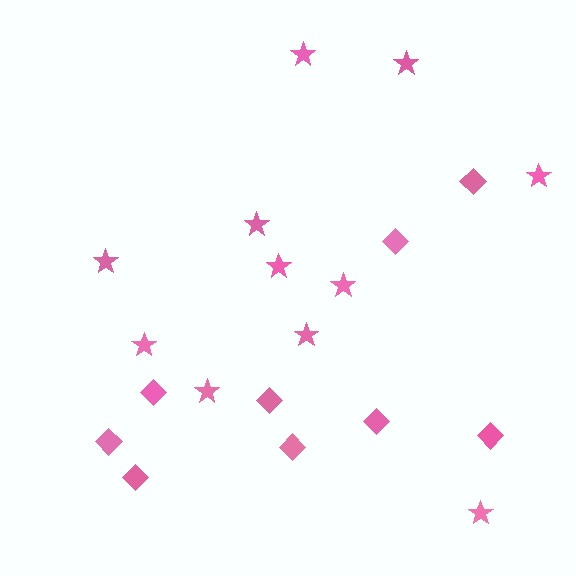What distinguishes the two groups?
There are 2 groups: one group of diamonds (9) and one group of stars (11).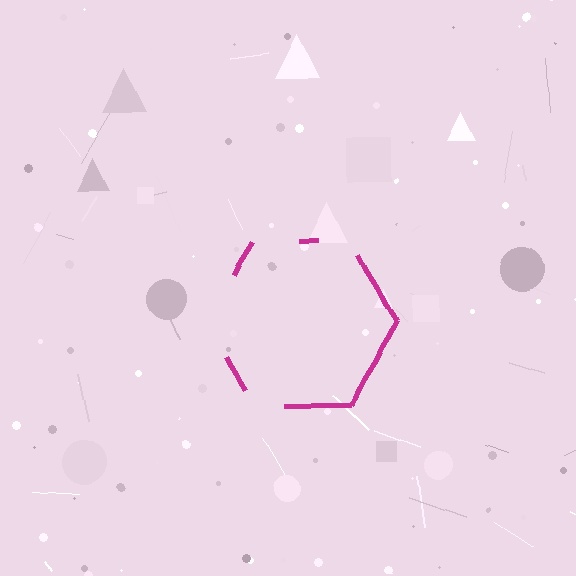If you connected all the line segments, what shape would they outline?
They would outline a hexagon.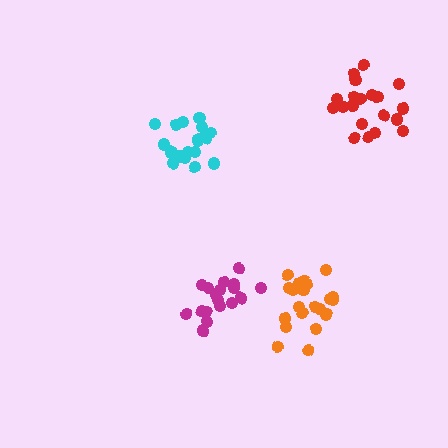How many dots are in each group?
Group 1: 18 dots, Group 2: 21 dots, Group 3: 20 dots, Group 4: 21 dots (80 total).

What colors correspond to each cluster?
The clusters are colored: magenta, orange, red, cyan.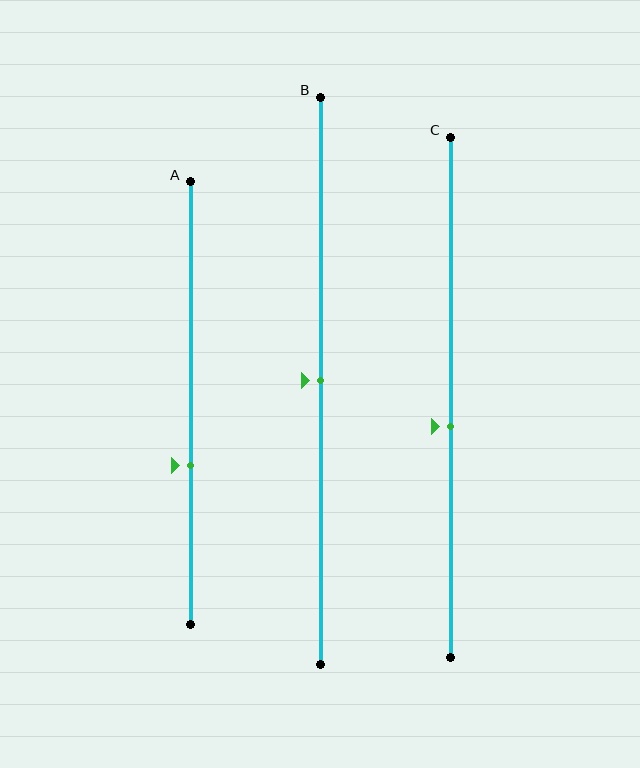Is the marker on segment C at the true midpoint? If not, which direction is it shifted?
No, the marker on segment C is shifted downward by about 6% of the segment length.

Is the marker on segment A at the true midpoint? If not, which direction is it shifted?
No, the marker on segment A is shifted downward by about 14% of the segment length.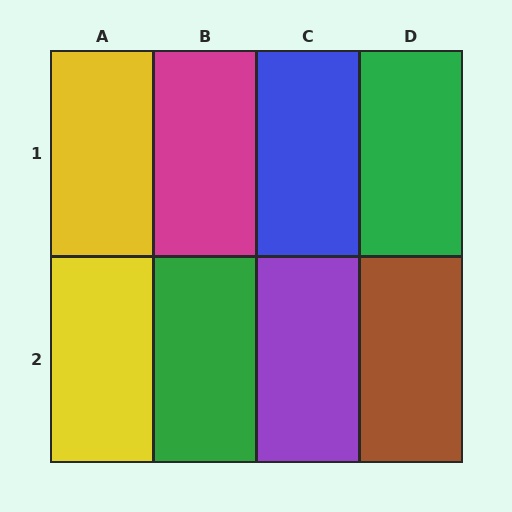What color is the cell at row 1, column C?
Blue.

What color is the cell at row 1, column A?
Yellow.